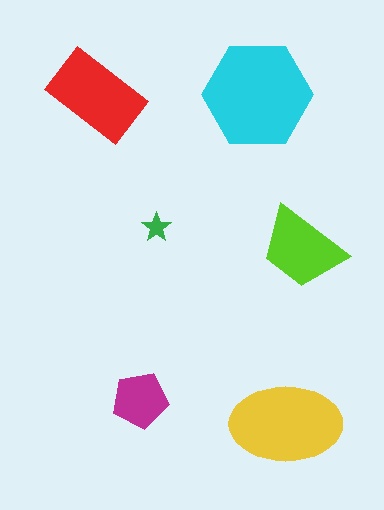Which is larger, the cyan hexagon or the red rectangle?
The cyan hexagon.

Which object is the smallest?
The green star.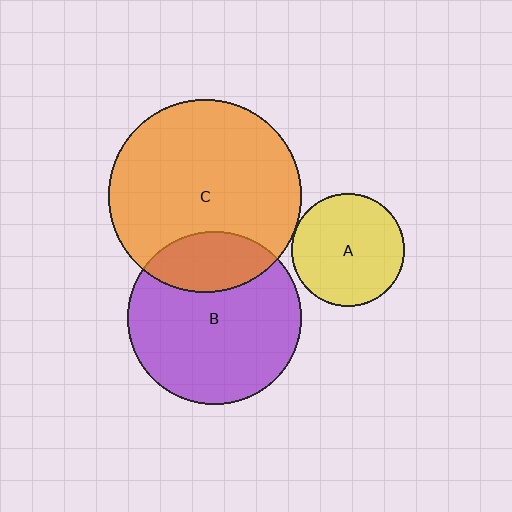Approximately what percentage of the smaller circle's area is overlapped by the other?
Approximately 25%.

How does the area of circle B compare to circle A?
Approximately 2.3 times.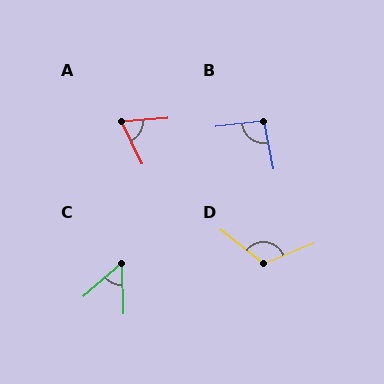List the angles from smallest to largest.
C (51°), A (68°), B (95°), D (120°).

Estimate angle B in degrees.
Approximately 95 degrees.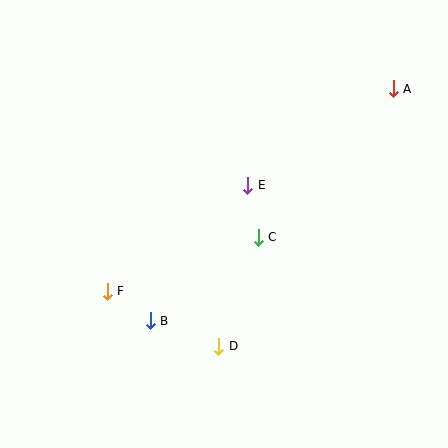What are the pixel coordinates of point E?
Point E is at (248, 185).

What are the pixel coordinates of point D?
Point D is at (219, 346).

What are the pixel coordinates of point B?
Point B is at (150, 321).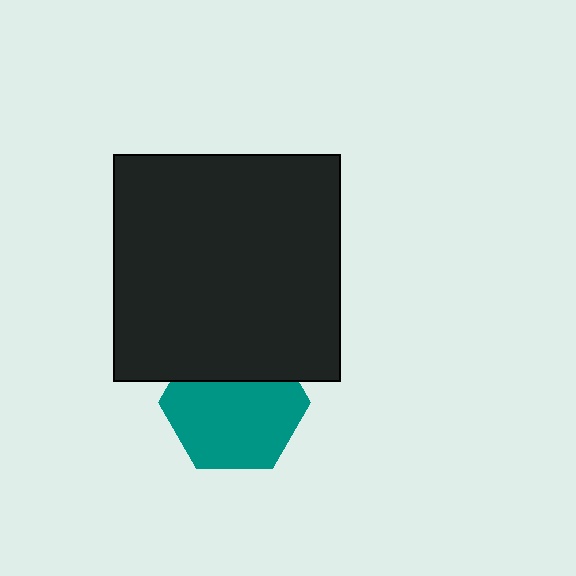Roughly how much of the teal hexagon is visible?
Most of it is visible (roughly 69%).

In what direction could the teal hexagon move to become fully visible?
The teal hexagon could move down. That would shift it out from behind the black square entirely.